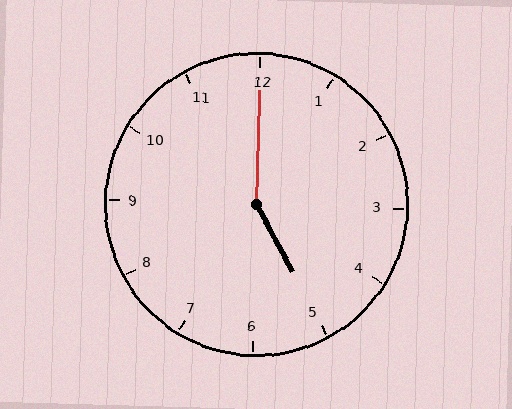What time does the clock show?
5:00.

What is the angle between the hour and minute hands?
Approximately 150 degrees.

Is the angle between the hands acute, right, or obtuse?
It is obtuse.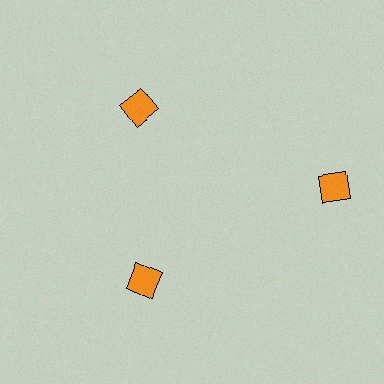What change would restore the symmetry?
The symmetry would be restored by moving it inward, back onto the ring so that all 3 diamonds sit at equal angles and equal distance from the center.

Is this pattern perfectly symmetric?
No. The 3 orange diamonds are arranged in a ring, but one element near the 3 o'clock position is pushed outward from the center, breaking the 3-fold rotational symmetry.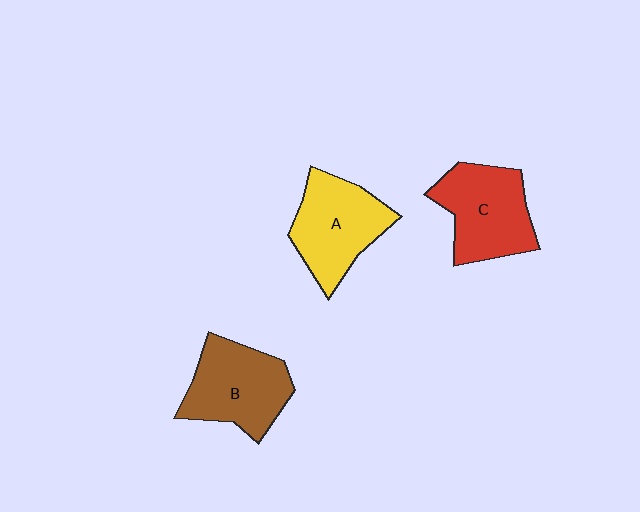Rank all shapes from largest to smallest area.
From largest to smallest: C (red), B (brown), A (yellow).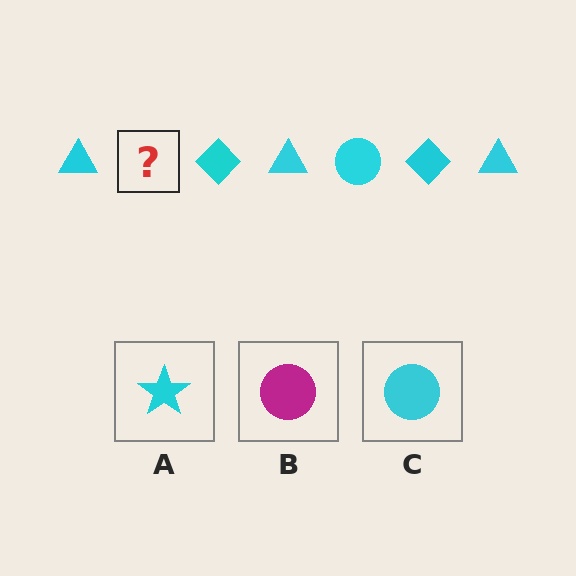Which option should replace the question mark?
Option C.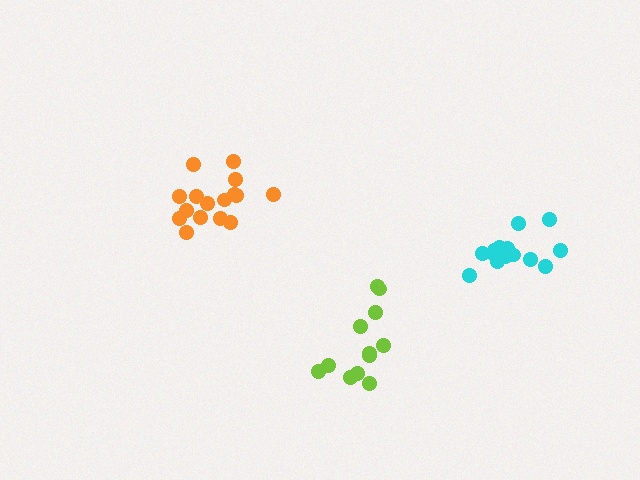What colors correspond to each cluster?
The clusters are colored: lime, cyan, orange.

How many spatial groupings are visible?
There are 3 spatial groupings.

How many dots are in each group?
Group 1: 13 dots, Group 2: 14 dots, Group 3: 16 dots (43 total).